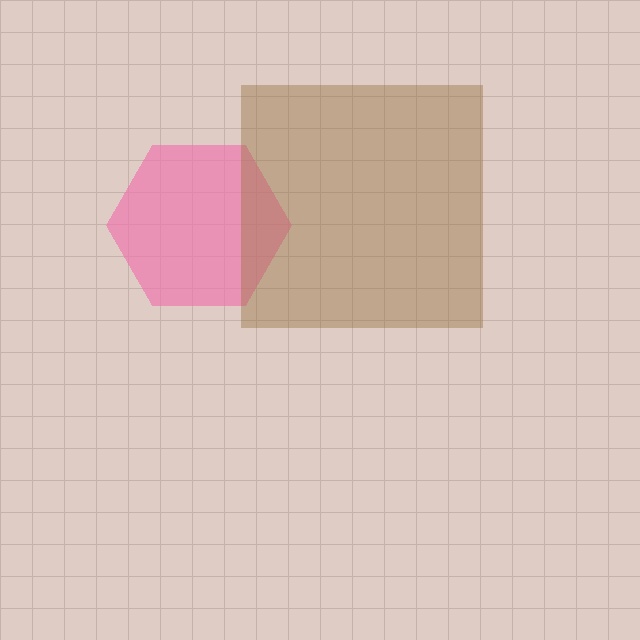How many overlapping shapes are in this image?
There are 2 overlapping shapes in the image.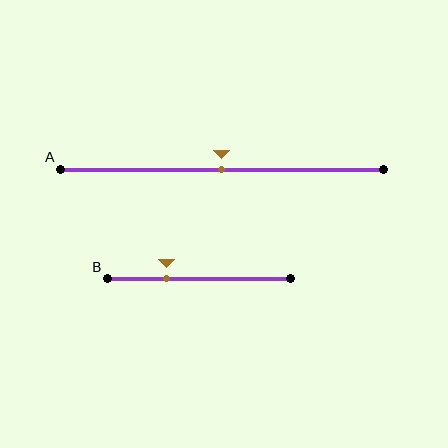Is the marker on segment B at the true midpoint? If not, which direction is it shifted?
No, the marker on segment B is shifted to the left by about 18% of the segment length.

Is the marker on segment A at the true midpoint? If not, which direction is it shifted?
Yes, the marker on segment A is at the true midpoint.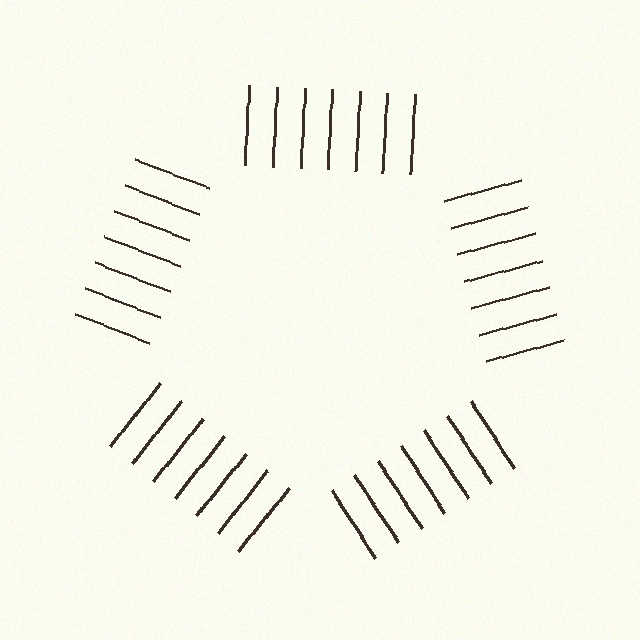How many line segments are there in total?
35 — 7 along each of the 5 edges.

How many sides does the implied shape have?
5 sides — the line-ends trace a pentagon.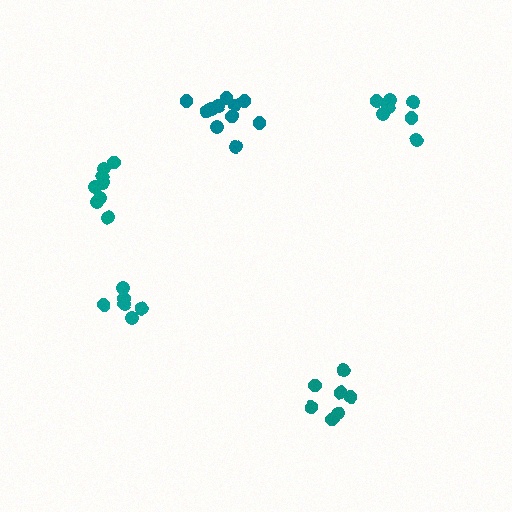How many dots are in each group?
Group 1: 6 dots, Group 2: 7 dots, Group 3: 7 dots, Group 4: 11 dots, Group 5: 8 dots (39 total).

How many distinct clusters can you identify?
There are 5 distinct clusters.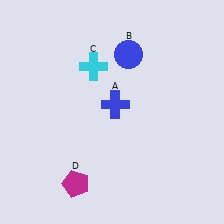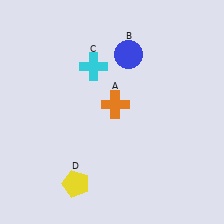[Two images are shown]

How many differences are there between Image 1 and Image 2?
There are 2 differences between the two images.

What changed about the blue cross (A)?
In Image 1, A is blue. In Image 2, it changed to orange.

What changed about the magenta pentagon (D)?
In Image 1, D is magenta. In Image 2, it changed to yellow.